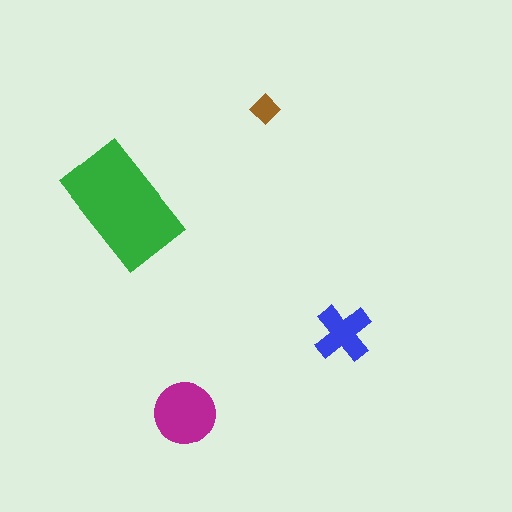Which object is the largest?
The green rectangle.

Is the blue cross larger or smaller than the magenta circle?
Smaller.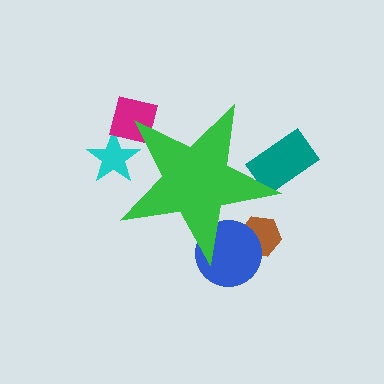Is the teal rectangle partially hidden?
Yes, the teal rectangle is partially hidden behind the green star.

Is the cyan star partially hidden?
Yes, the cyan star is partially hidden behind the green star.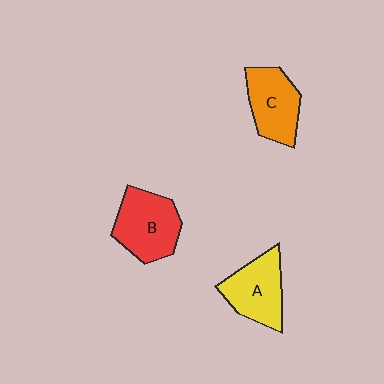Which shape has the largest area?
Shape B (red).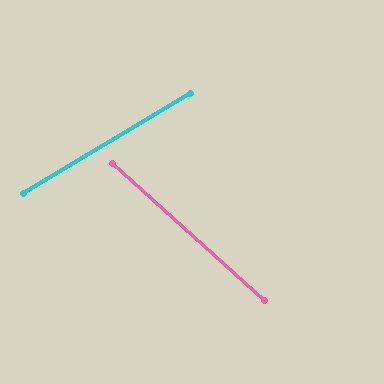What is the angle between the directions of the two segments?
Approximately 73 degrees.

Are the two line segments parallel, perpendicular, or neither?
Neither parallel nor perpendicular — they differ by about 73°.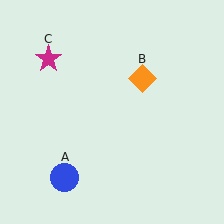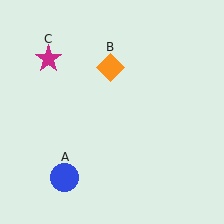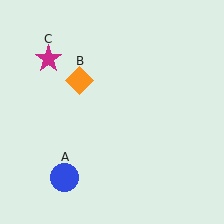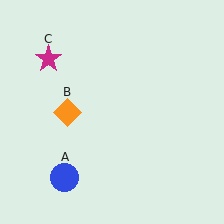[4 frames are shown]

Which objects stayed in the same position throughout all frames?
Blue circle (object A) and magenta star (object C) remained stationary.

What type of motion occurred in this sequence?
The orange diamond (object B) rotated counterclockwise around the center of the scene.